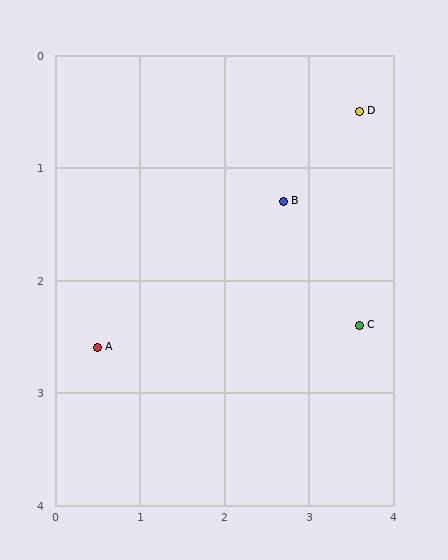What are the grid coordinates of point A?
Point A is at approximately (0.5, 2.6).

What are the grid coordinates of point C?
Point C is at approximately (3.6, 2.4).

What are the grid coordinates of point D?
Point D is at approximately (3.6, 0.5).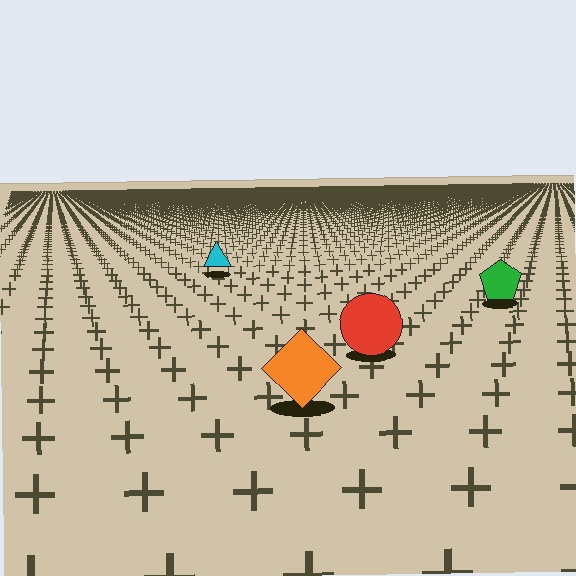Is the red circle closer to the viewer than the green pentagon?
Yes. The red circle is closer — you can tell from the texture gradient: the ground texture is coarser near it.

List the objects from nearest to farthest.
From nearest to farthest: the orange diamond, the red circle, the green pentagon, the cyan triangle.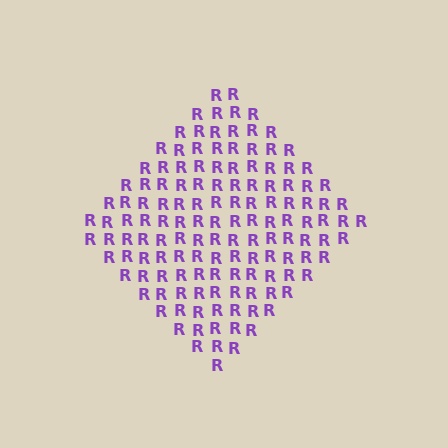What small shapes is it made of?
It is made of small letter R's.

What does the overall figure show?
The overall figure shows a diamond.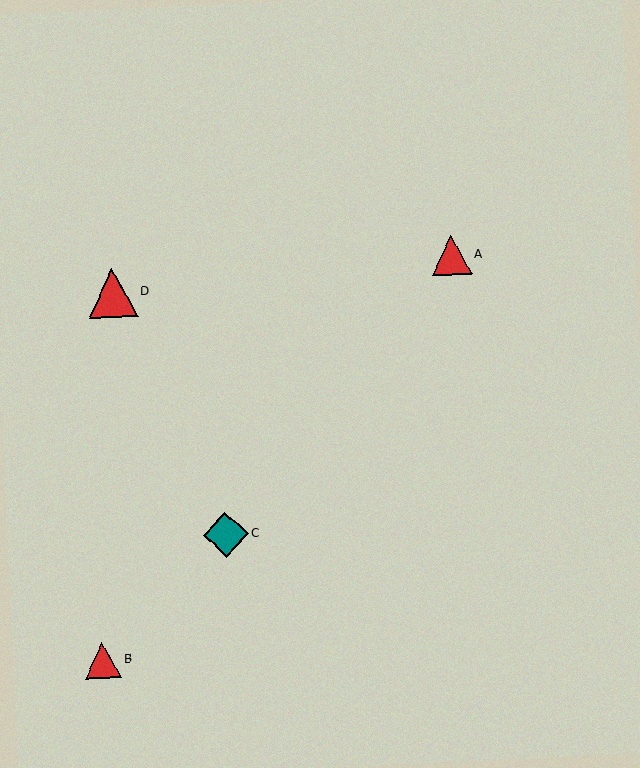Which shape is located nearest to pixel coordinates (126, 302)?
The red triangle (labeled D) at (112, 293) is nearest to that location.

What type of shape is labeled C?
Shape C is a teal diamond.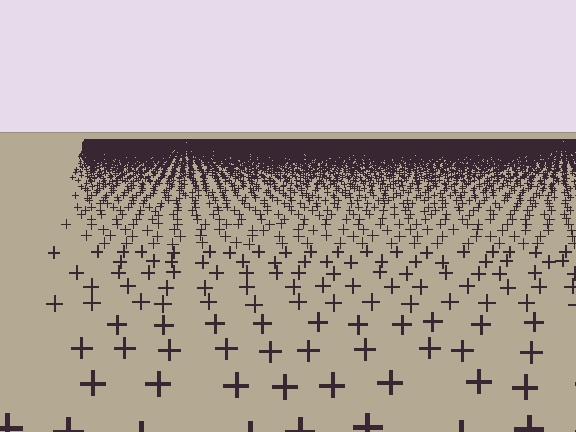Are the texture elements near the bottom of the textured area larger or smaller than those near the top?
Larger. Near the bottom, elements are closer to the viewer and appear at a bigger on-screen size.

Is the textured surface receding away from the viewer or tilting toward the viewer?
The surface is receding away from the viewer. Texture elements get smaller and denser toward the top.